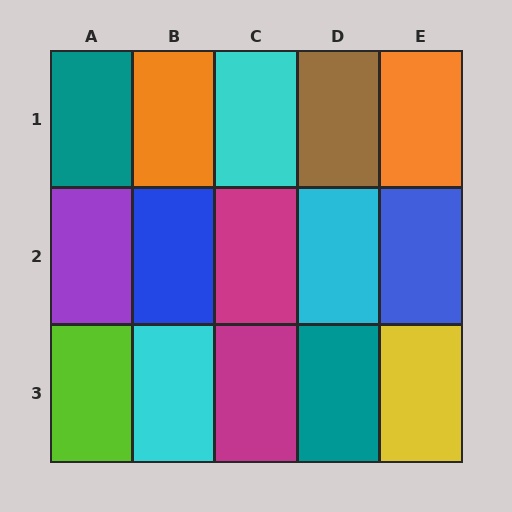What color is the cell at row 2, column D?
Cyan.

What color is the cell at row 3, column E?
Yellow.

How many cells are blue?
2 cells are blue.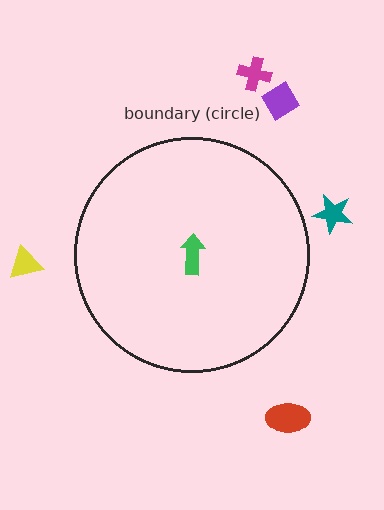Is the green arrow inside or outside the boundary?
Inside.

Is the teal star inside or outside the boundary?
Outside.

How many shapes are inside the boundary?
1 inside, 5 outside.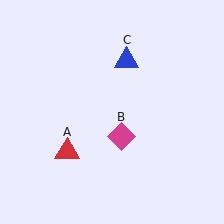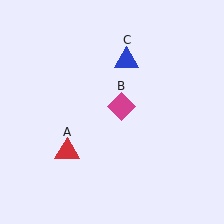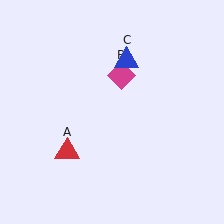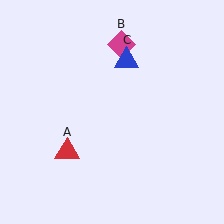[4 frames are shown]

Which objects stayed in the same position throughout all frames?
Red triangle (object A) and blue triangle (object C) remained stationary.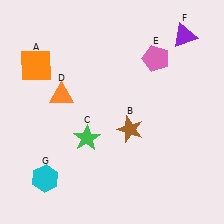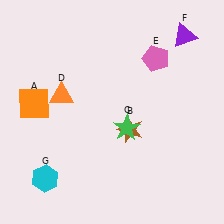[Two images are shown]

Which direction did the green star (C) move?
The green star (C) moved right.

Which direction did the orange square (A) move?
The orange square (A) moved down.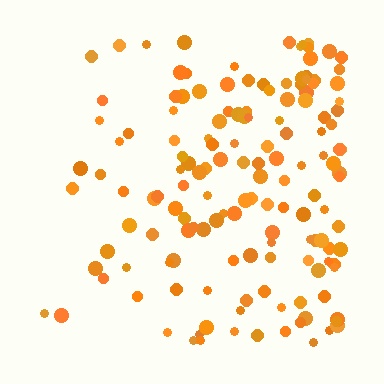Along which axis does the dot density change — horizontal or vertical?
Horizontal.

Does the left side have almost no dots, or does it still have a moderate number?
Still a moderate number, just noticeably fewer than the right.